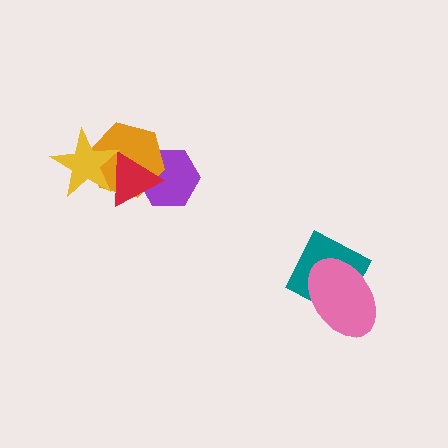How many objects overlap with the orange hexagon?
3 objects overlap with the orange hexagon.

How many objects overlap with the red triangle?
3 objects overlap with the red triangle.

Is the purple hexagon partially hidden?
Yes, it is partially covered by another shape.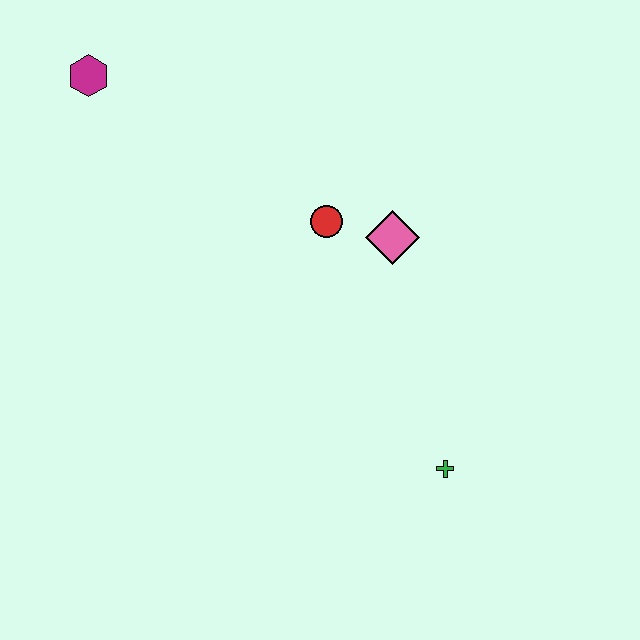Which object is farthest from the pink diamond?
The magenta hexagon is farthest from the pink diamond.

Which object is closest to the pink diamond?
The red circle is closest to the pink diamond.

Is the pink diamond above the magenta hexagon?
No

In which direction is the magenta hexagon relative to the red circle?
The magenta hexagon is to the left of the red circle.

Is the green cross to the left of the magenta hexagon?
No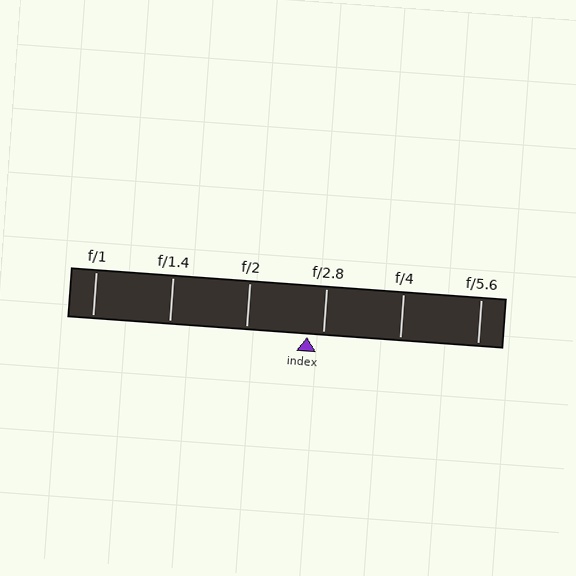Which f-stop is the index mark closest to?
The index mark is closest to f/2.8.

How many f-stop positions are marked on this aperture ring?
There are 6 f-stop positions marked.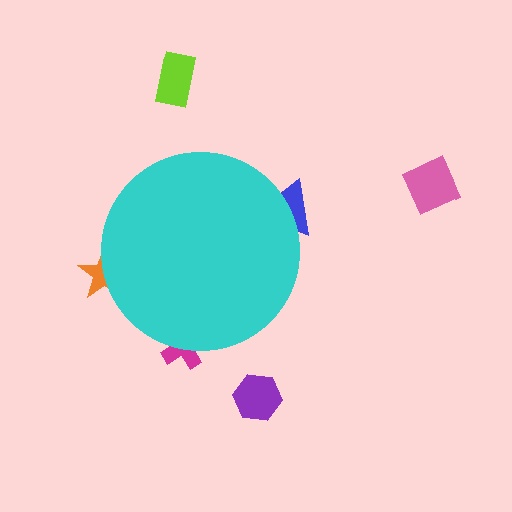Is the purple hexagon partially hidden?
No, the purple hexagon is fully visible.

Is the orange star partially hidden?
Yes, the orange star is partially hidden behind the cyan circle.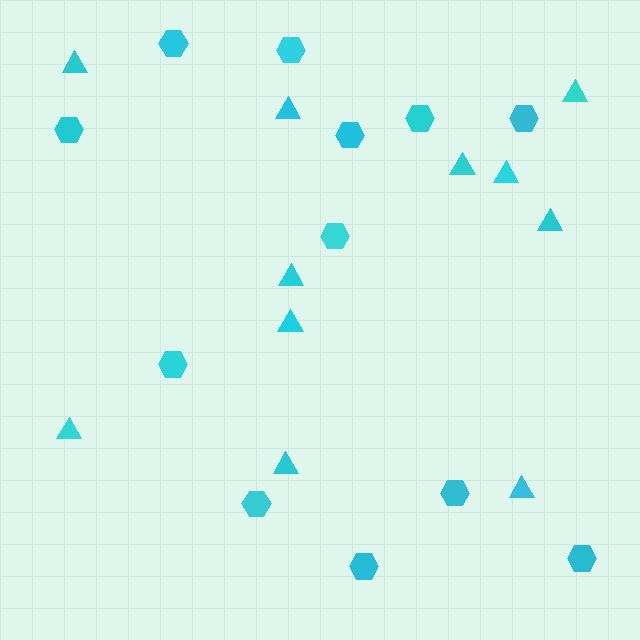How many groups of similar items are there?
There are 2 groups: one group of hexagons (12) and one group of triangles (11).